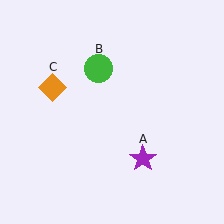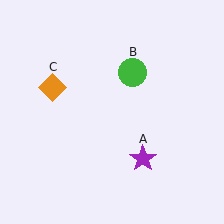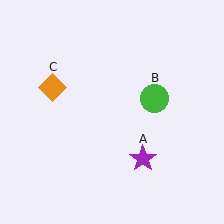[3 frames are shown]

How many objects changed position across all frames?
1 object changed position: green circle (object B).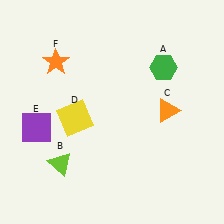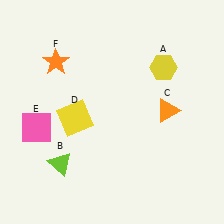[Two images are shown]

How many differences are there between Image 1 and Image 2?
There are 2 differences between the two images.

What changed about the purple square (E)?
In Image 1, E is purple. In Image 2, it changed to pink.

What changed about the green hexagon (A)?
In Image 1, A is green. In Image 2, it changed to yellow.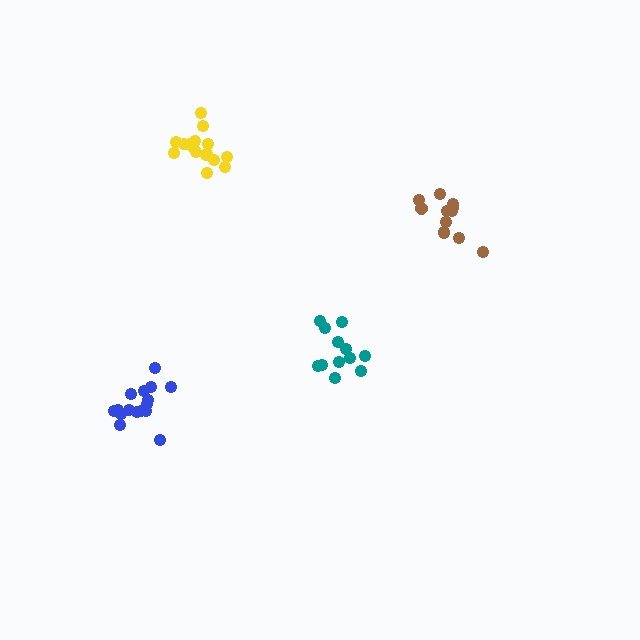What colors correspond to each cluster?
The clusters are colored: teal, yellow, brown, blue.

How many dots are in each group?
Group 1: 12 dots, Group 2: 16 dots, Group 3: 11 dots, Group 4: 16 dots (55 total).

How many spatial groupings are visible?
There are 4 spatial groupings.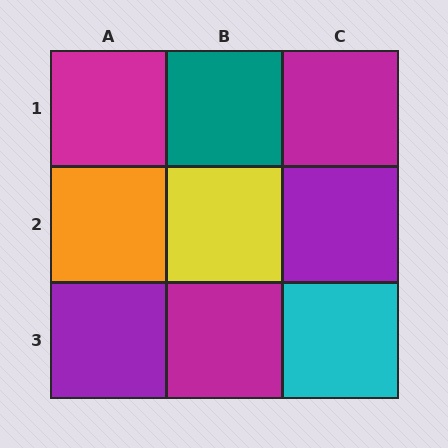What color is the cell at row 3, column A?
Purple.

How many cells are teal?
1 cell is teal.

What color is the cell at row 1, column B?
Teal.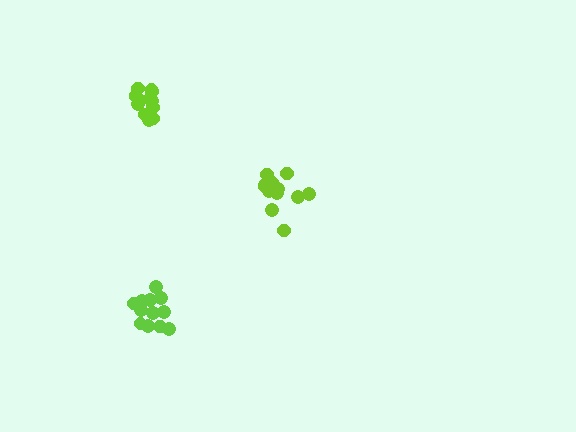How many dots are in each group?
Group 1: 12 dots, Group 2: 13 dots, Group 3: 13 dots (38 total).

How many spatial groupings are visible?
There are 3 spatial groupings.